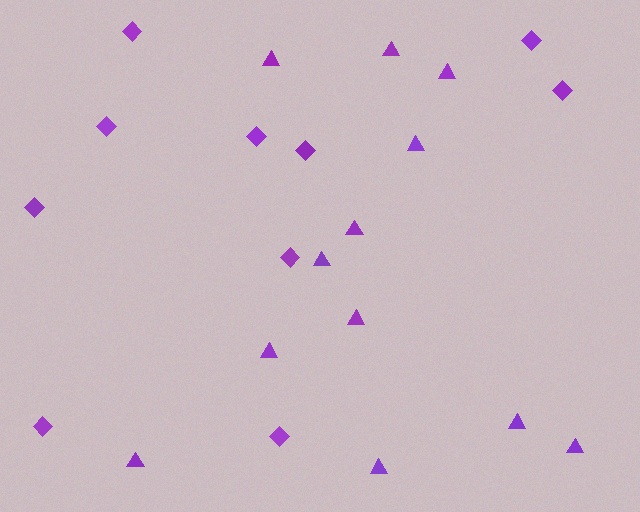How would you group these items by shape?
There are 2 groups: one group of diamonds (10) and one group of triangles (12).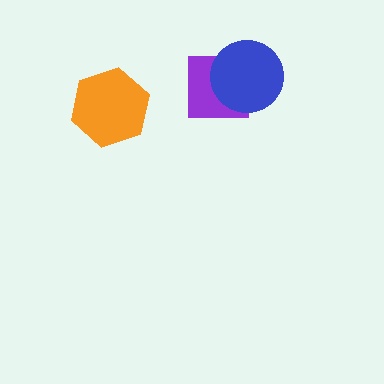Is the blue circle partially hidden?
No, no other shape covers it.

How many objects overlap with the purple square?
1 object overlaps with the purple square.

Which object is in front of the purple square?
The blue circle is in front of the purple square.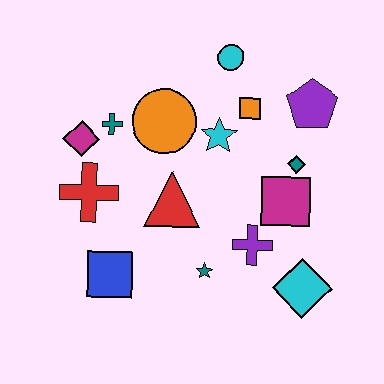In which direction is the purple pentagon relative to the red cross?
The purple pentagon is to the right of the red cross.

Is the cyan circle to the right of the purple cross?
No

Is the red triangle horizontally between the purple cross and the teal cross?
Yes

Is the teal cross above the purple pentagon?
No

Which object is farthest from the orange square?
The blue square is farthest from the orange square.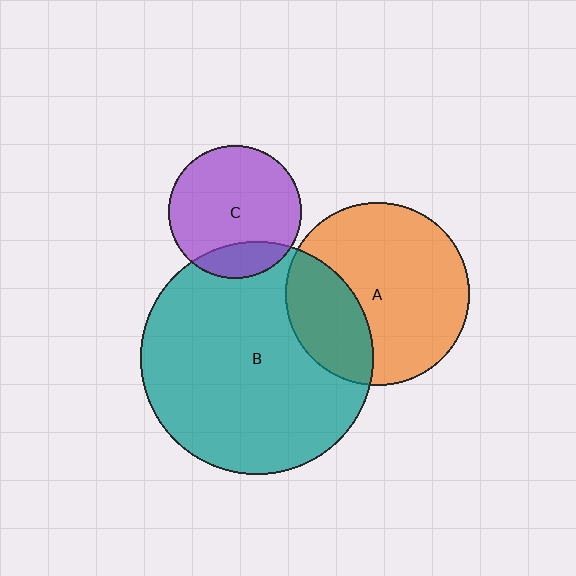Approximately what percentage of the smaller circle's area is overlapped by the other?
Approximately 30%.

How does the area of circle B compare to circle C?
Approximately 3.1 times.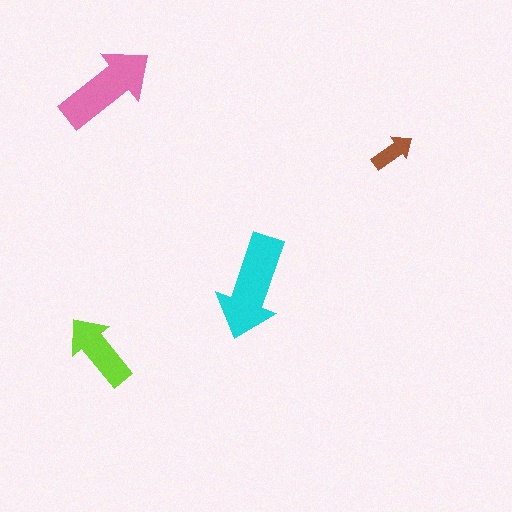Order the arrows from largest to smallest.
the cyan one, the pink one, the lime one, the brown one.